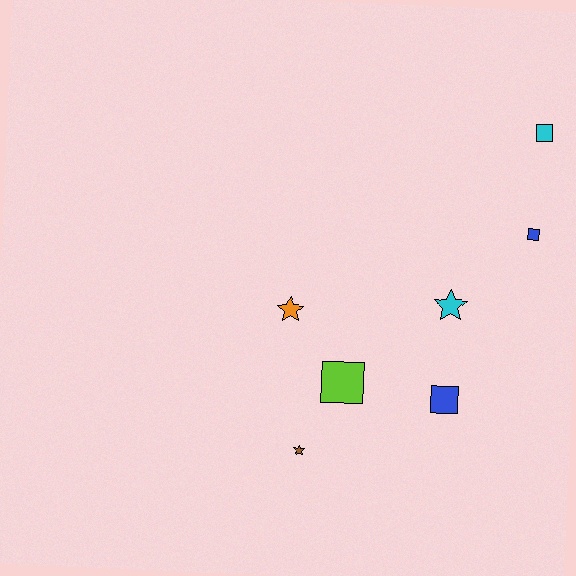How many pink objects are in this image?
There are no pink objects.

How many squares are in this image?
There are 4 squares.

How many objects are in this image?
There are 7 objects.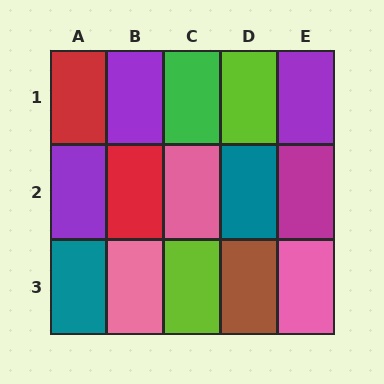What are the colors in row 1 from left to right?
Red, purple, green, lime, purple.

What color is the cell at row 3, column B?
Pink.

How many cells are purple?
3 cells are purple.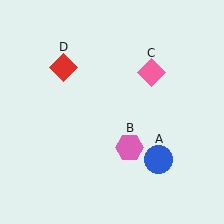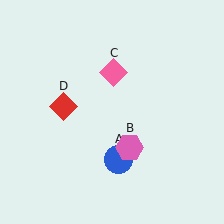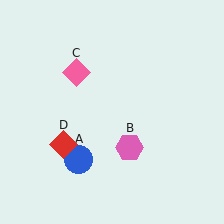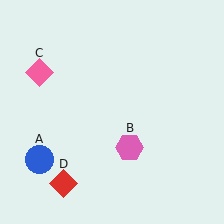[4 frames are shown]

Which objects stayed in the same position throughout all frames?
Pink hexagon (object B) remained stationary.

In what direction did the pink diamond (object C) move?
The pink diamond (object C) moved left.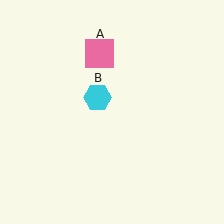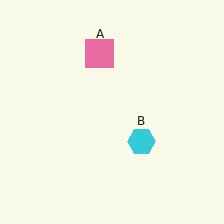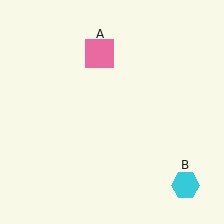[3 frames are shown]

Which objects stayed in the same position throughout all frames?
Pink square (object A) remained stationary.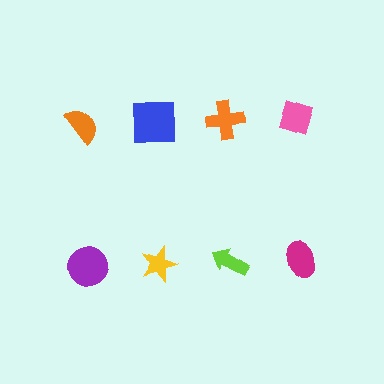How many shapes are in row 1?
4 shapes.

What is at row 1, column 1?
An orange semicircle.